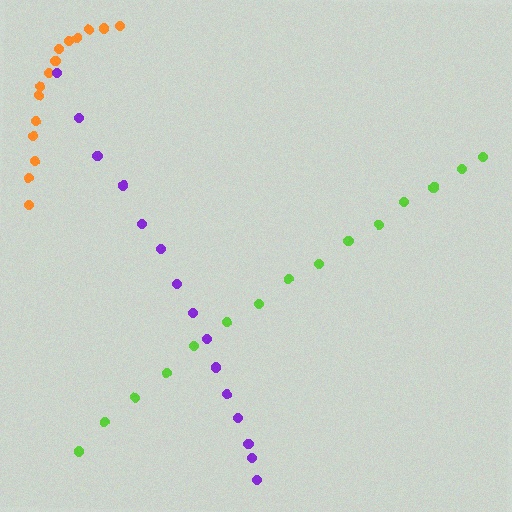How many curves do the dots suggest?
There are 3 distinct paths.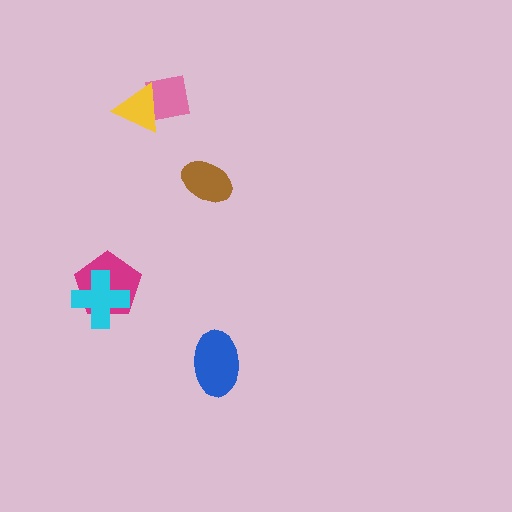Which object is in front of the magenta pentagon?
The cyan cross is in front of the magenta pentagon.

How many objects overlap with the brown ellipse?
0 objects overlap with the brown ellipse.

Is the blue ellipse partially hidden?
No, no other shape covers it.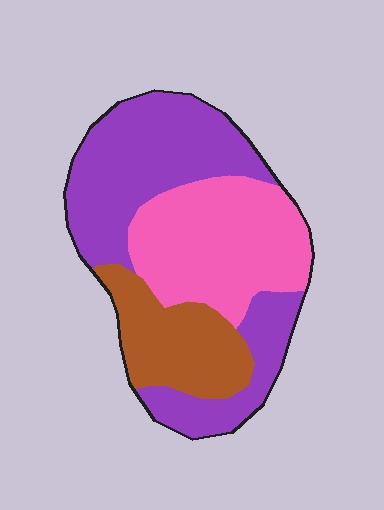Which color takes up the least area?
Brown, at roughly 20%.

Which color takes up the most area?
Purple, at roughly 45%.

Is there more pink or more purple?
Purple.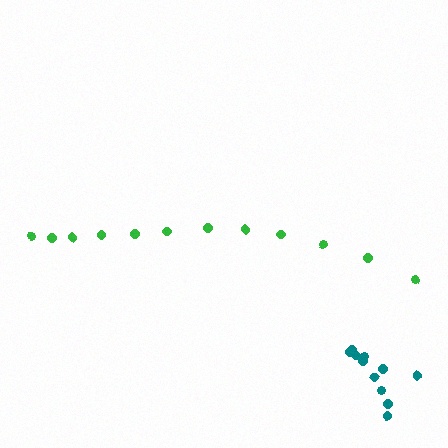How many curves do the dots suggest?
There are 2 distinct paths.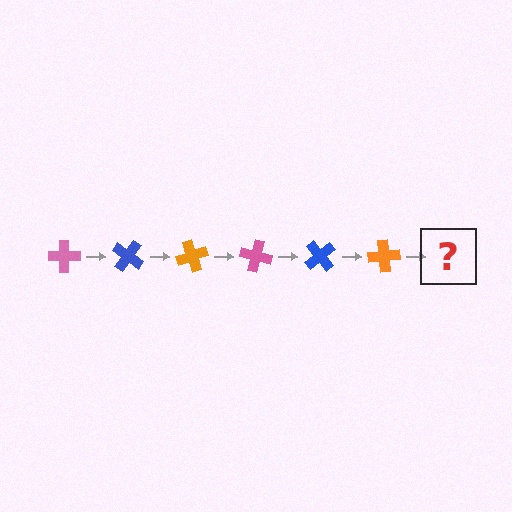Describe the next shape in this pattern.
It should be a pink cross, rotated 210 degrees from the start.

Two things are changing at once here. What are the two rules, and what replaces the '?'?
The two rules are that it rotates 35 degrees each step and the color cycles through pink, blue, and orange. The '?' should be a pink cross, rotated 210 degrees from the start.